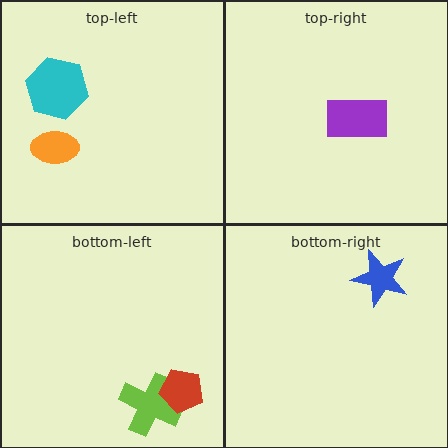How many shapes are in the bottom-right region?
1.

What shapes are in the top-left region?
The orange ellipse, the cyan hexagon.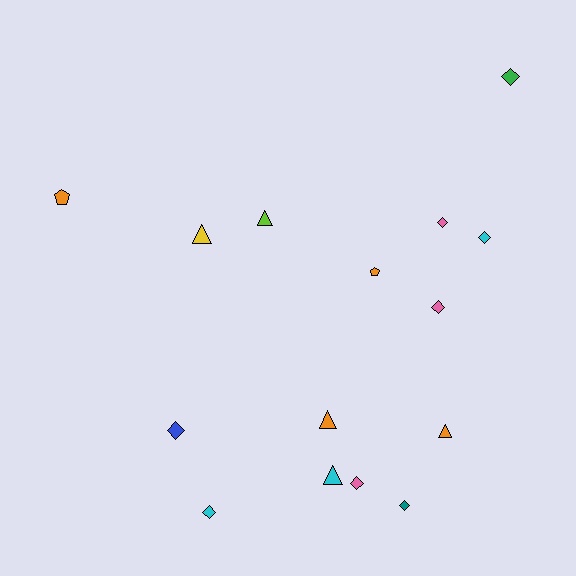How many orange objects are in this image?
There are 4 orange objects.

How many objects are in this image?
There are 15 objects.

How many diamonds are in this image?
There are 8 diamonds.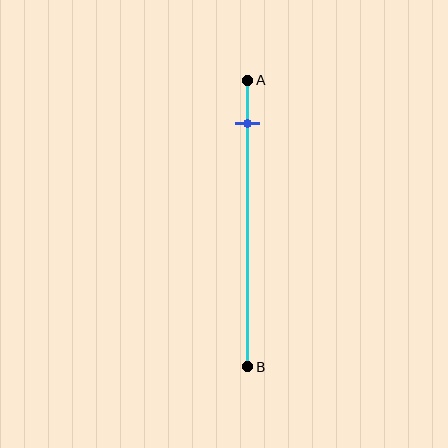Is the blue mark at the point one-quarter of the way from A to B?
No, the mark is at about 15% from A, not at the 25% one-quarter point.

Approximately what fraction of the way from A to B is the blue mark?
The blue mark is approximately 15% of the way from A to B.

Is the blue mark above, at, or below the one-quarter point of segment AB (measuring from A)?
The blue mark is above the one-quarter point of segment AB.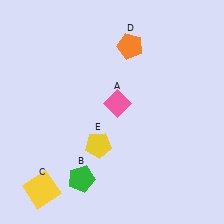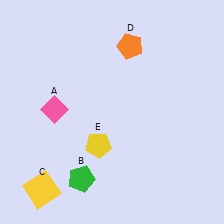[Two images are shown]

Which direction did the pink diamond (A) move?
The pink diamond (A) moved left.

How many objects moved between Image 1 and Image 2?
1 object moved between the two images.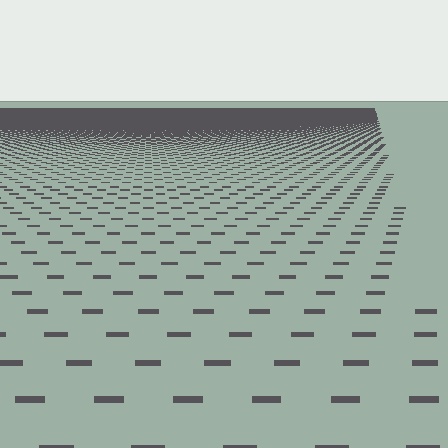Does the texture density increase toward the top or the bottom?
Density increases toward the top.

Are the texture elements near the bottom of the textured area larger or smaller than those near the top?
Larger. Near the bottom, elements are closer to the viewer and appear at a bigger on-screen size.